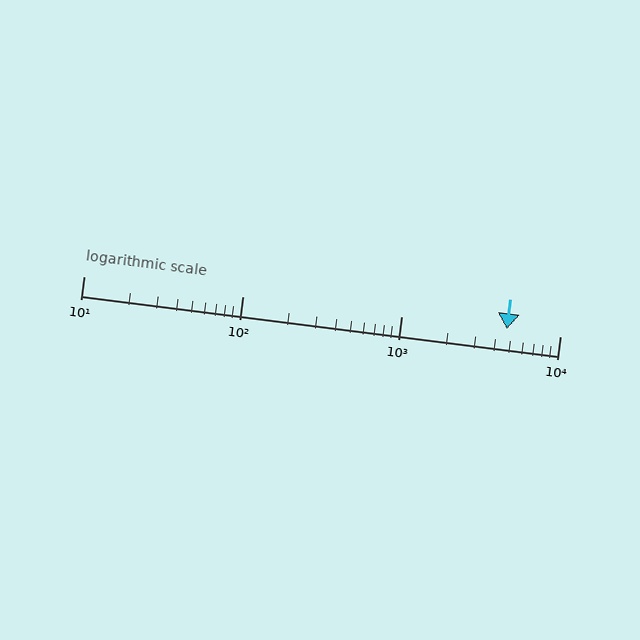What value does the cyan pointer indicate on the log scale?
The pointer indicates approximately 4600.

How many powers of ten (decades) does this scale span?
The scale spans 3 decades, from 10 to 10000.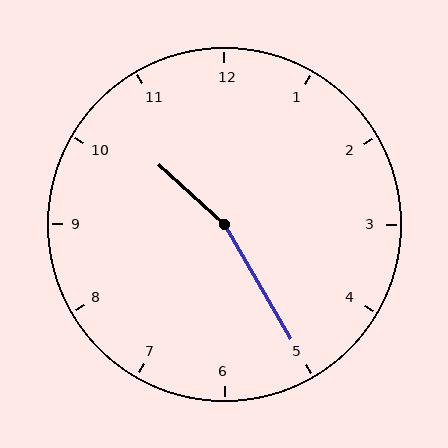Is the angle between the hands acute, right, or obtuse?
It is obtuse.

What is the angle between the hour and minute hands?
Approximately 162 degrees.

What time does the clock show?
10:25.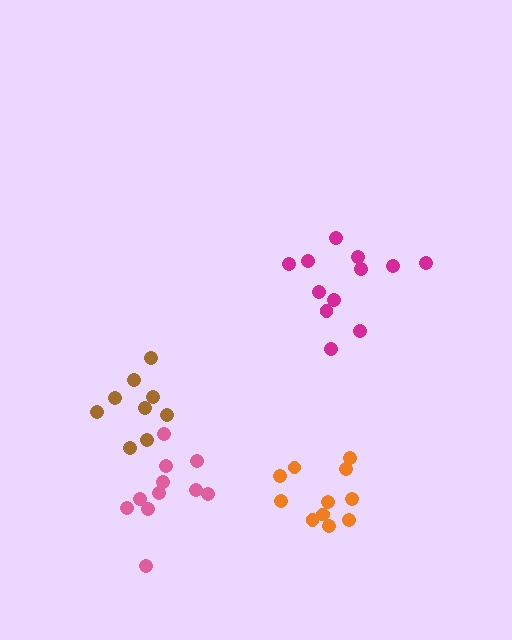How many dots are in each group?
Group 1: 9 dots, Group 2: 12 dots, Group 3: 11 dots, Group 4: 11 dots (43 total).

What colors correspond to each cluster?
The clusters are colored: brown, magenta, pink, orange.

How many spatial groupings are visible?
There are 4 spatial groupings.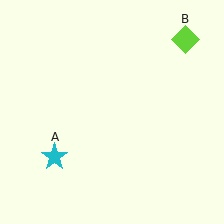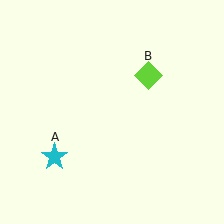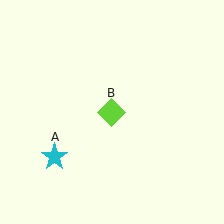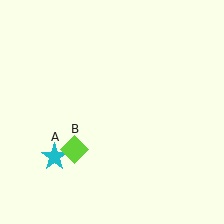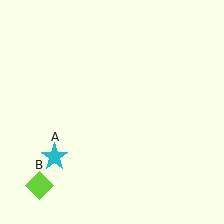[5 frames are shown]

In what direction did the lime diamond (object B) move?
The lime diamond (object B) moved down and to the left.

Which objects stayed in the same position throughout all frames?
Cyan star (object A) remained stationary.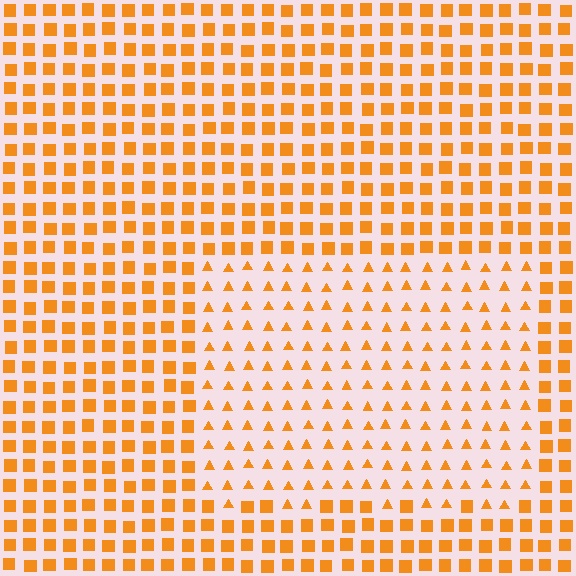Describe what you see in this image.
The image is filled with small orange elements arranged in a uniform grid. A rectangle-shaped region contains triangles, while the surrounding area contains squares. The boundary is defined purely by the change in element shape.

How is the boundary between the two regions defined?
The boundary is defined by a change in element shape: triangles inside vs. squares outside. All elements share the same color and spacing.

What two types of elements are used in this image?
The image uses triangles inside the rectangle region and squares outside it.